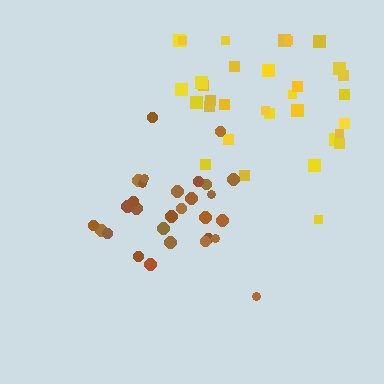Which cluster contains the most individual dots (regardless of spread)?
Yellow (32).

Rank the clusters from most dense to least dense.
brown, yellow.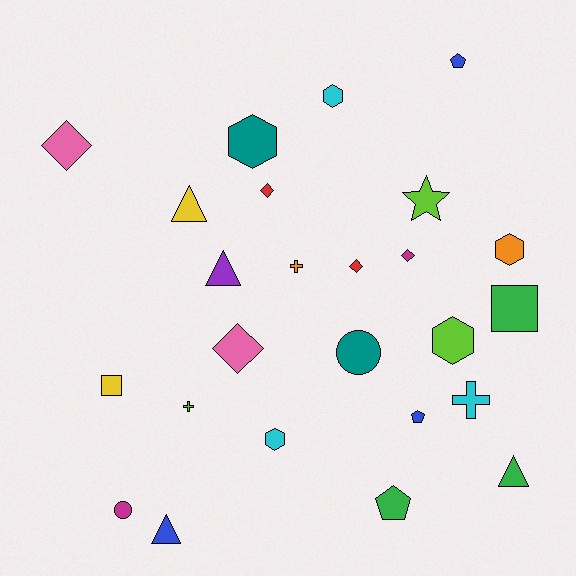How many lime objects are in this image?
There are 3 lime objects.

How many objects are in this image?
There are 25 objects.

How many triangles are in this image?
There are 4 triangles.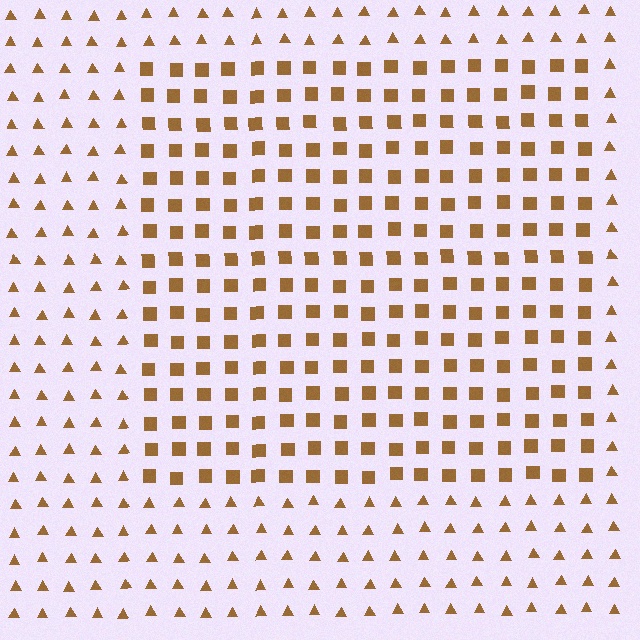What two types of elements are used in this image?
The image uses squares inside the rectangle region and triangles outside it.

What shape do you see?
I see a rectangle.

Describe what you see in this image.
The image is filled with small brown elements arranged in a uniform grid. A rectangle-shaped region contains squares, while the surrounding area contains triangles. The boundary is defined purely by the change in element shape.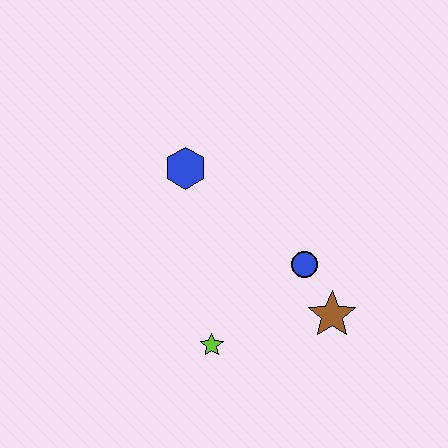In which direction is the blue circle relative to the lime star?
The blue circle is to the right of the lime star.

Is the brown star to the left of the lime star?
No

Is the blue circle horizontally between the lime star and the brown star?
Yes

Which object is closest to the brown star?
The blue circle is closest to the brown star.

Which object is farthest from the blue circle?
The blue hexagon is farthest from the blue circle.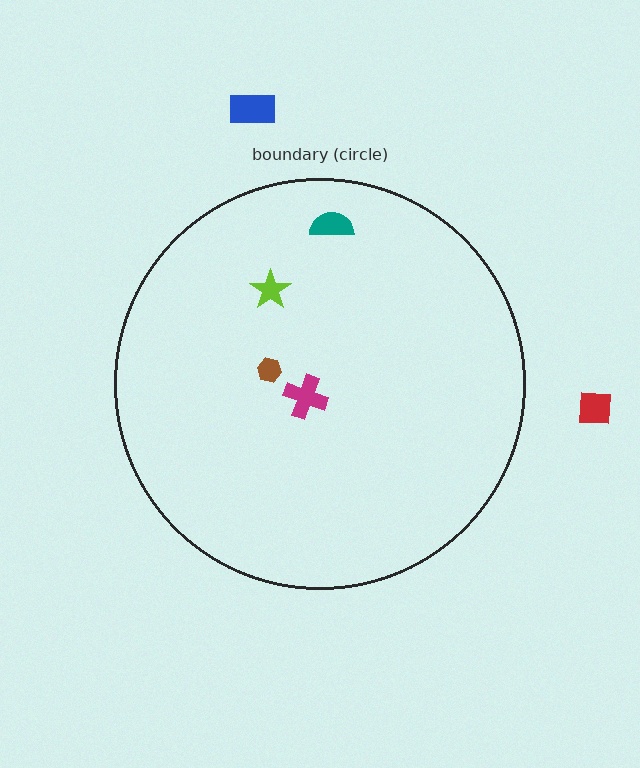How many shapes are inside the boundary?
4 inside, 2 outside.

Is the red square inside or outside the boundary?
Outside.